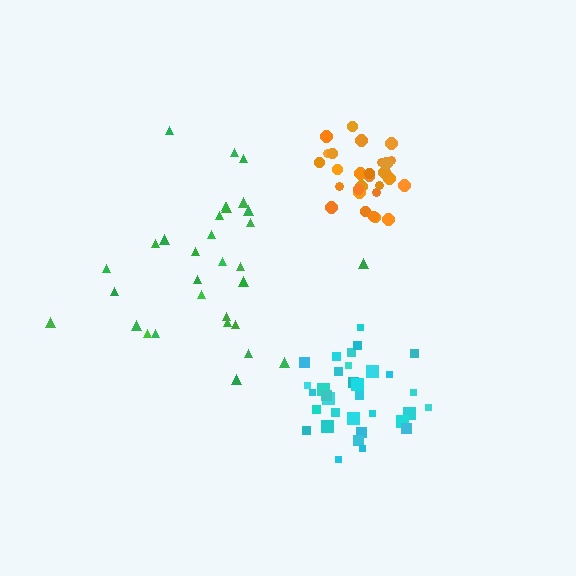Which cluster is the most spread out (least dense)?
Green.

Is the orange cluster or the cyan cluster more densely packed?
Orange.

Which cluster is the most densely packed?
Orange.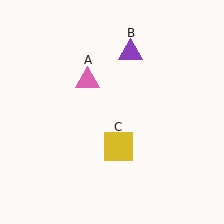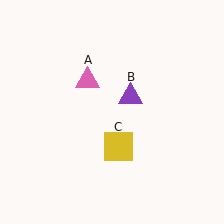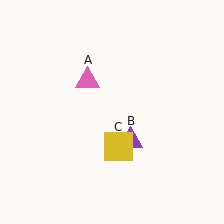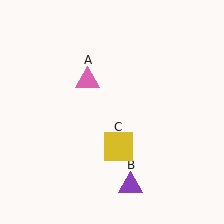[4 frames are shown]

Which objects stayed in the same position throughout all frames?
Pink triangle (object A) and yellow square (object C) remained stationary.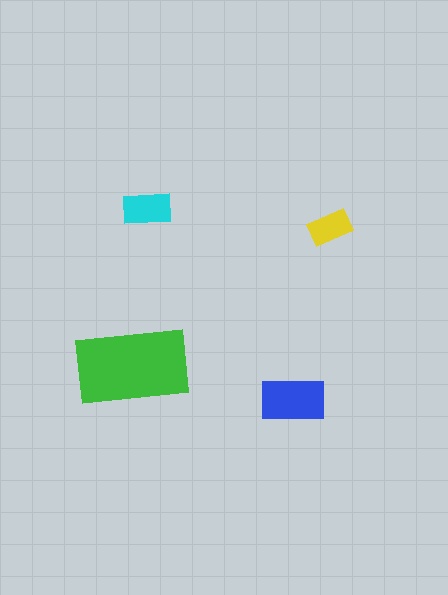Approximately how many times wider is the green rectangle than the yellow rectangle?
About 2.5 times wider.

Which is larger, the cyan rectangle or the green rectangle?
The green one.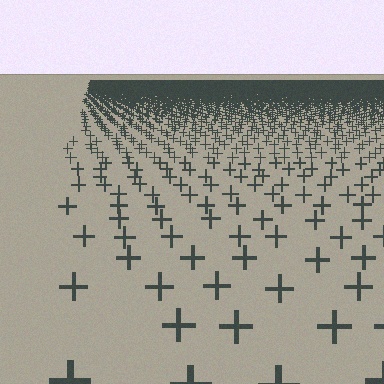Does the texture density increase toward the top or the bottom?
Density increases toward the top.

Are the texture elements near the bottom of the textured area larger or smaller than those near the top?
Larger. Near the bottom, elements are closer to the viewer and appear at a bigger on-screen size.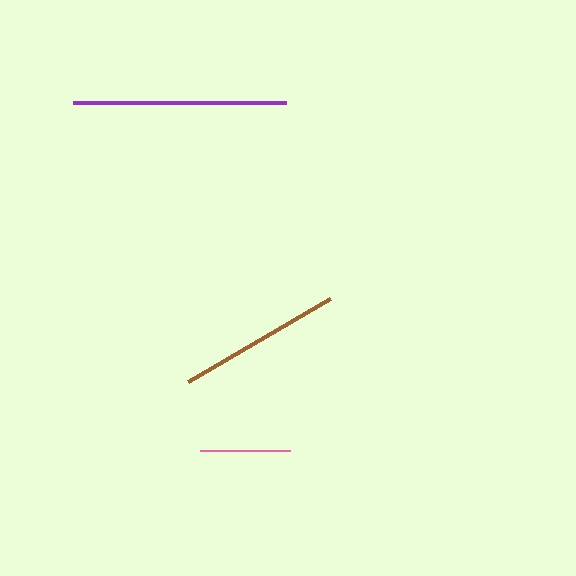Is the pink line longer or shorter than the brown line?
The brown line is longer than the pink line.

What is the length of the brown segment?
The brown segment is approximately 164 pixels long.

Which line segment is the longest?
The purple line is the longest at approximately 213 pixels.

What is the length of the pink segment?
The pink segment is approximately 90 pixels long.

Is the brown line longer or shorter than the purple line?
The purple line is longer than the brown line.